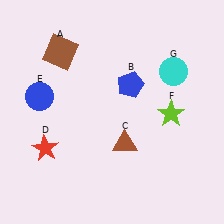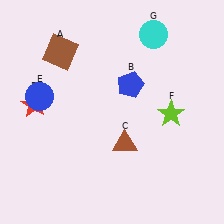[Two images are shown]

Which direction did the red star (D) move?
The red star (D) moved up.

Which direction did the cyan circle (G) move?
The cyan circle (G) moved up.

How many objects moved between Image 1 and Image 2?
2 objects moved between the two images.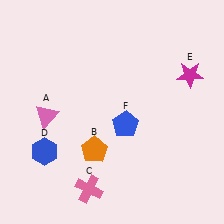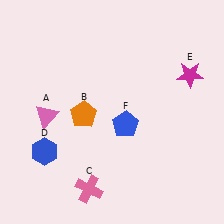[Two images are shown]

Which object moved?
The orange pentagon (B) moved up.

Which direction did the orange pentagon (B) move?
The orange pentagon (B) moved up.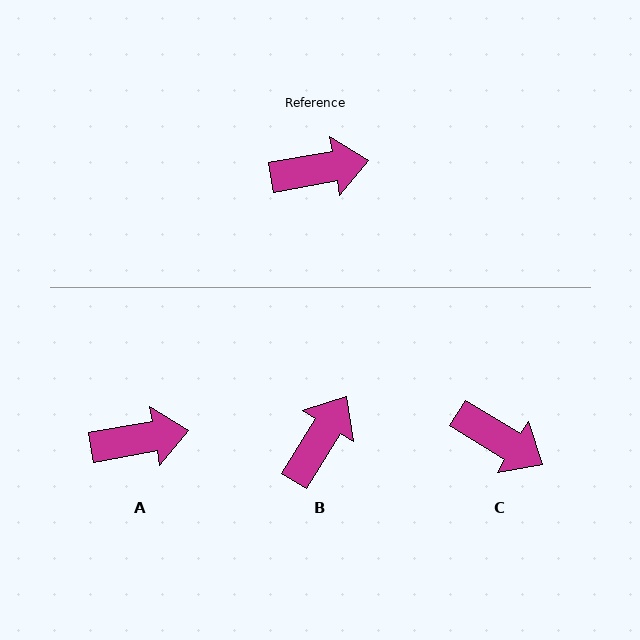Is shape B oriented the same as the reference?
No, it is off by about 48 degrees.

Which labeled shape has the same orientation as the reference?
A.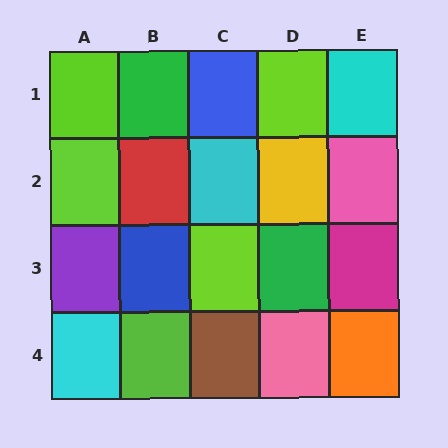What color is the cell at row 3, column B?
Blue.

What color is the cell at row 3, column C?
Lime.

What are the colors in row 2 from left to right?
Lime, red, cyan, yellow, pink.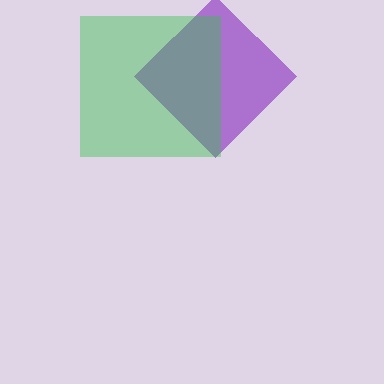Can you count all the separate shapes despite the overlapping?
Yes, there are 2 separate shapes.